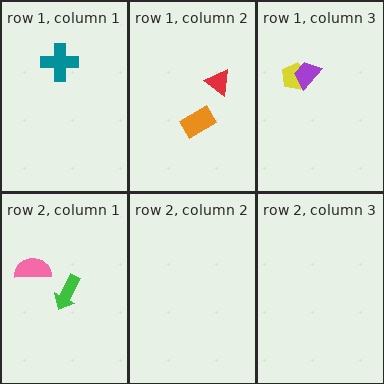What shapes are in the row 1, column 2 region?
The red triangle, the orange rectangle.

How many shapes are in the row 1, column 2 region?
2.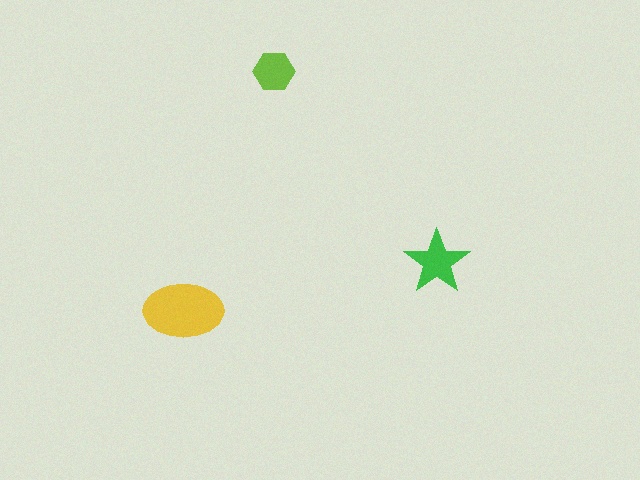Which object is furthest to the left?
The yellow ellipse is leftmost.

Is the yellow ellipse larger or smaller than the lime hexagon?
Larger.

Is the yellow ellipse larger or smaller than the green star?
Larger.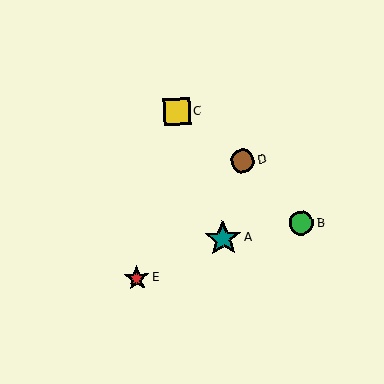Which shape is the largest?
The teal star (labeled A) is the largest.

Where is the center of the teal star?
The center of the teal star is at (223, 239).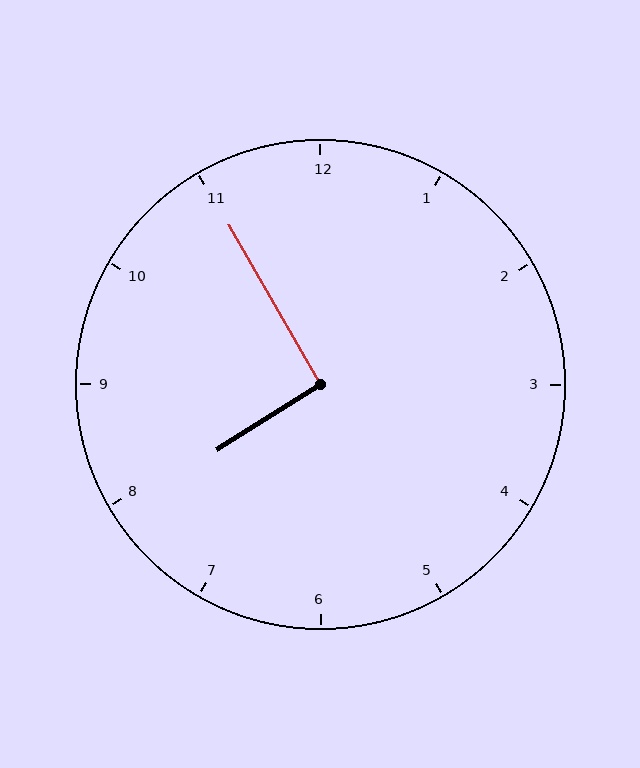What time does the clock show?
7:55.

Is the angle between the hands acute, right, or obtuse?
It is right.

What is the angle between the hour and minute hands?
Approximately 92 degrees.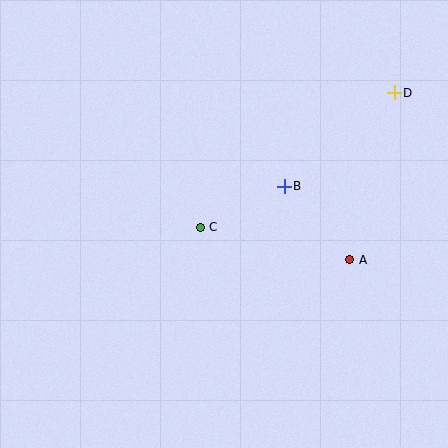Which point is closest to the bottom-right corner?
Point A is closest to the bottom-right corner.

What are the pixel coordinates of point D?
Point D is at (394, 93).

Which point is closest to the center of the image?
Point C at (200, 227) is closest to the center.